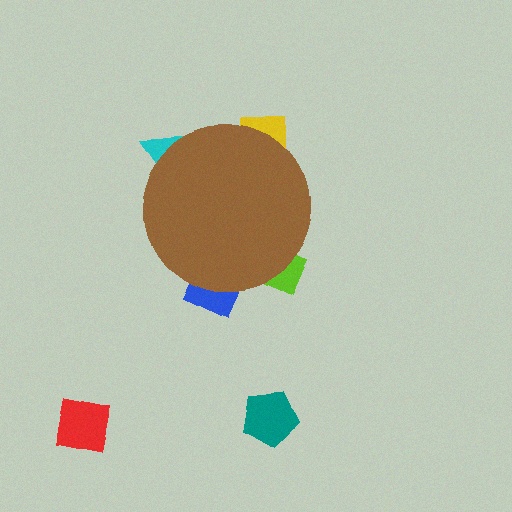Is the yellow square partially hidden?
Yes, the yellow square is partially hidden behind the brown circle.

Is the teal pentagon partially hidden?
No, the teal pentagon is fully visible.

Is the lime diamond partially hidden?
Yes, the lime diamond is partially hidden behind the brown circle.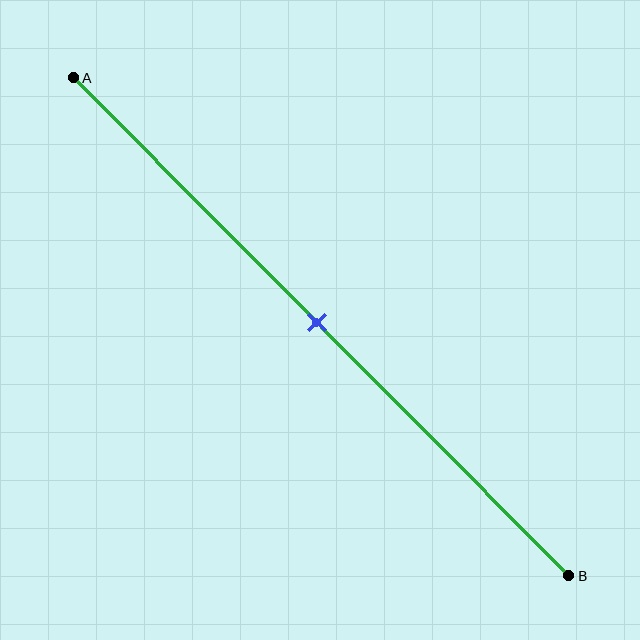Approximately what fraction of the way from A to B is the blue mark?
The blue mark is approximately 50% of the way from A to B.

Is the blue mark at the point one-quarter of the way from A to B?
No, the mark is at about 50% from A, not at the 25% one-quarter point.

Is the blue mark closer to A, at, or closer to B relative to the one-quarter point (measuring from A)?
The blue mark is closer to point B than the one-quarter point of segment AB.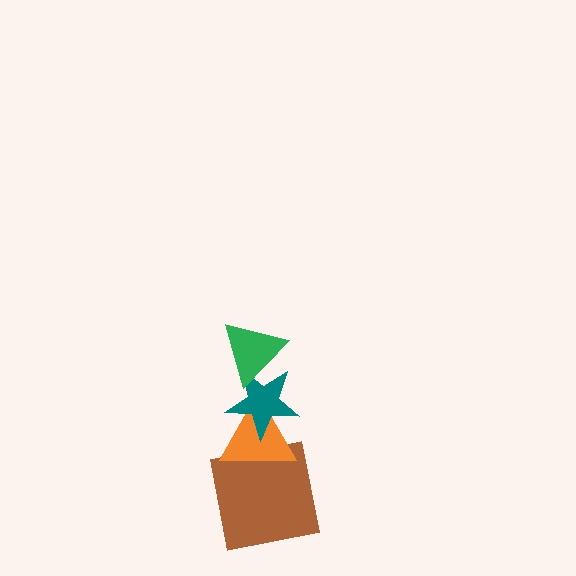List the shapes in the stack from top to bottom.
From top to bottom: the green triangle, the teal star, the orange triangle, the brown square.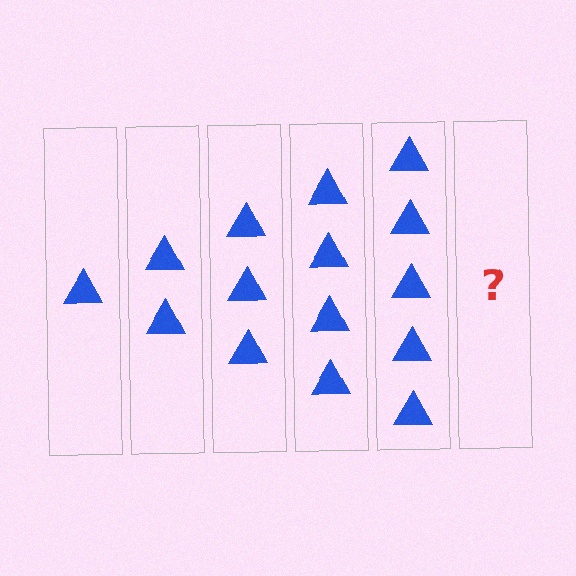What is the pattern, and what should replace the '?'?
The pattern is that each step adds one more triangle. The '?' should be 6 triangles.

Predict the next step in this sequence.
The next step is 6 triangles.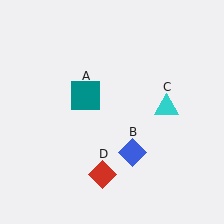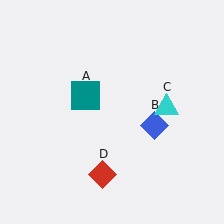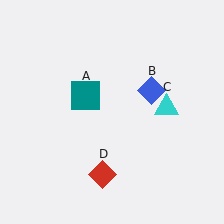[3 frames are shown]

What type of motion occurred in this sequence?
The blue diamond (object B) rotated counterclockwise around the center of the scene.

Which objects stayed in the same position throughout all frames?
Teal square (object A) and cyan triangle (object C) and red diamond (object D) remained stationary.